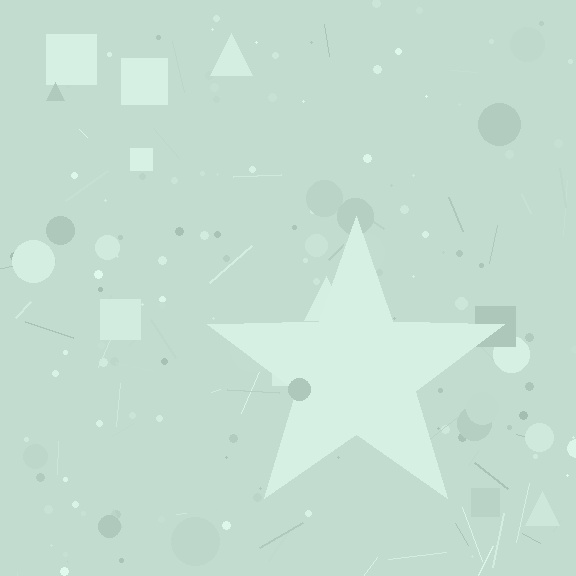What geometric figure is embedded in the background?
A star is embedded in the background.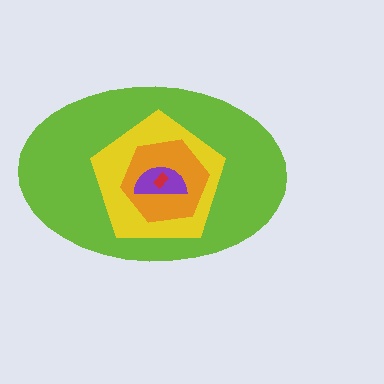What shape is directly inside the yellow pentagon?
The orange hexagon.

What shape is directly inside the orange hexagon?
The purple semicircle.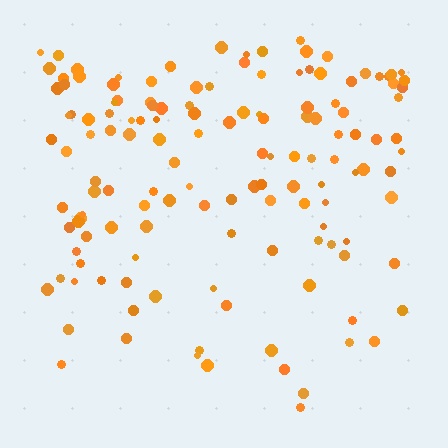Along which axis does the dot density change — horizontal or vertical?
Vertical.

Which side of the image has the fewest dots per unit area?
The bottom.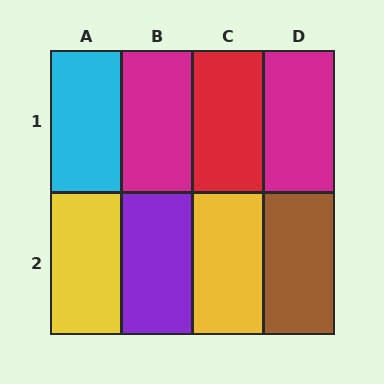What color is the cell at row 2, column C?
Yellow.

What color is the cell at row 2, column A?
Yellow.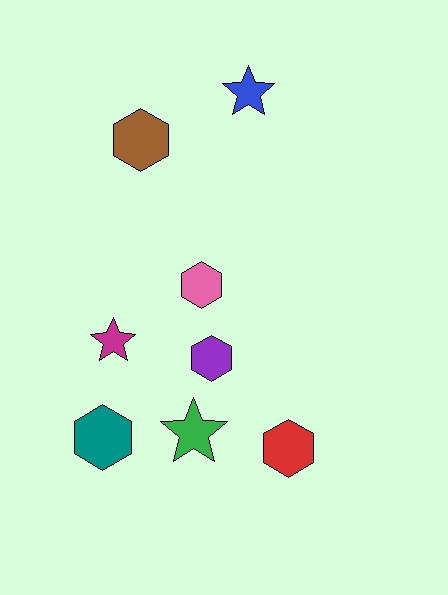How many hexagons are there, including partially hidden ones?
There are 5 hexagons.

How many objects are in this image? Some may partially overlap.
There are 8 objects.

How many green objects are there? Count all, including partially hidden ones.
There is 1 green object.